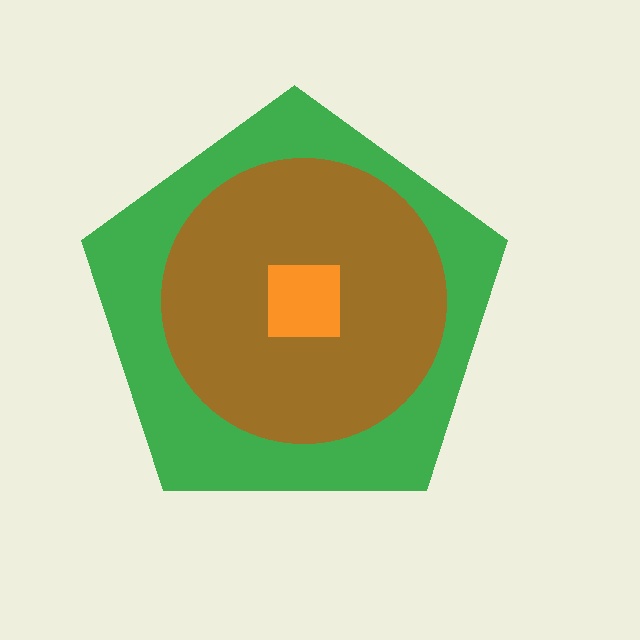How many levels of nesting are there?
3.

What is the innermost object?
The orange square.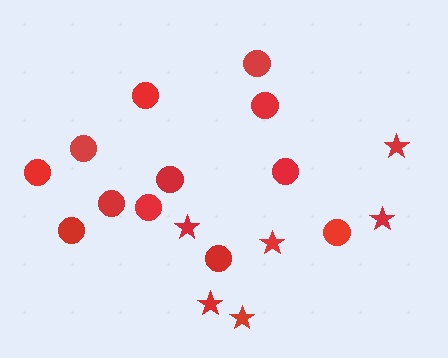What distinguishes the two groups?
There are 2 groups: one group of stars (6) and one group of circles (12).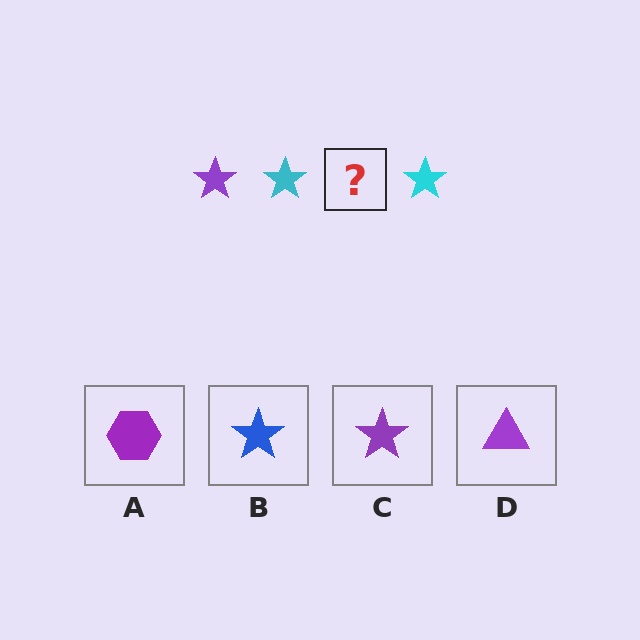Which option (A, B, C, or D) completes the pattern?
C.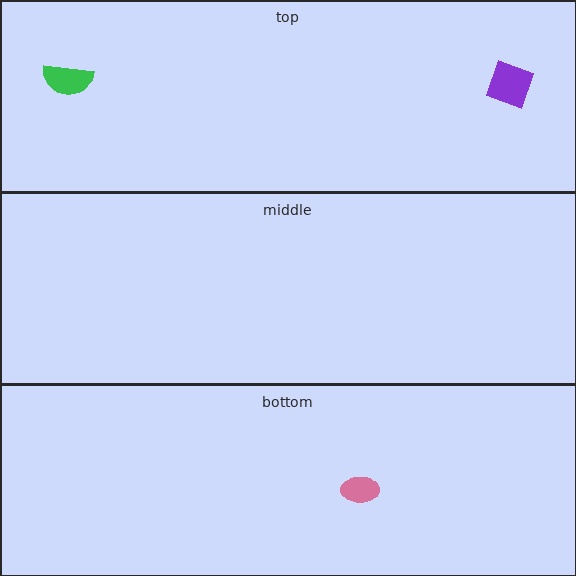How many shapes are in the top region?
2.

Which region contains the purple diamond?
The top region.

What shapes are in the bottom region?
The pink ellipse.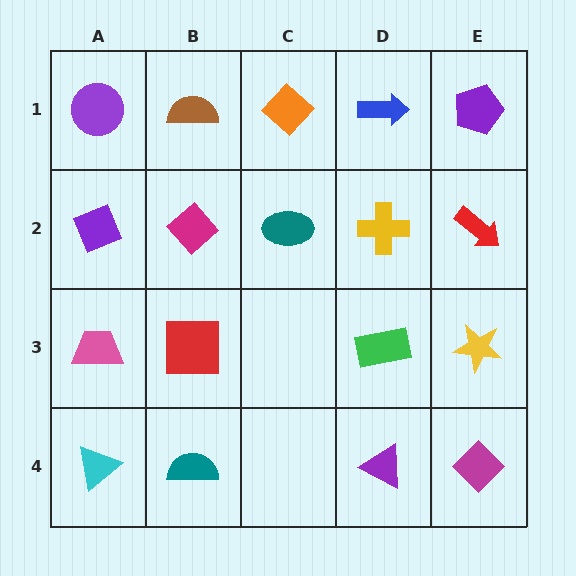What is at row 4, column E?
A magenta diamond.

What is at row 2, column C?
A teal ellipse.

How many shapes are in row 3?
4 shapes.